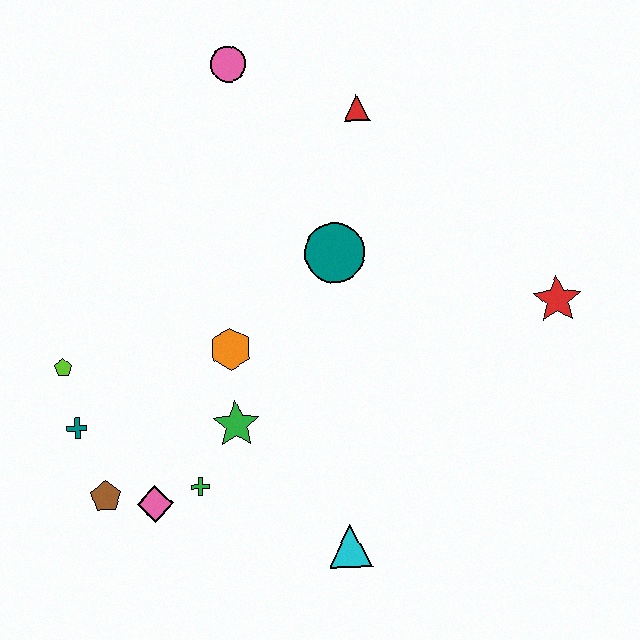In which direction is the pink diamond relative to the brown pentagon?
The pink diamond is to the right of the brown pentagon.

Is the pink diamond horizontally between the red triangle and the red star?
No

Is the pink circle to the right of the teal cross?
Yes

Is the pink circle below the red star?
No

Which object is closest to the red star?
The teal circle is closest to the red star.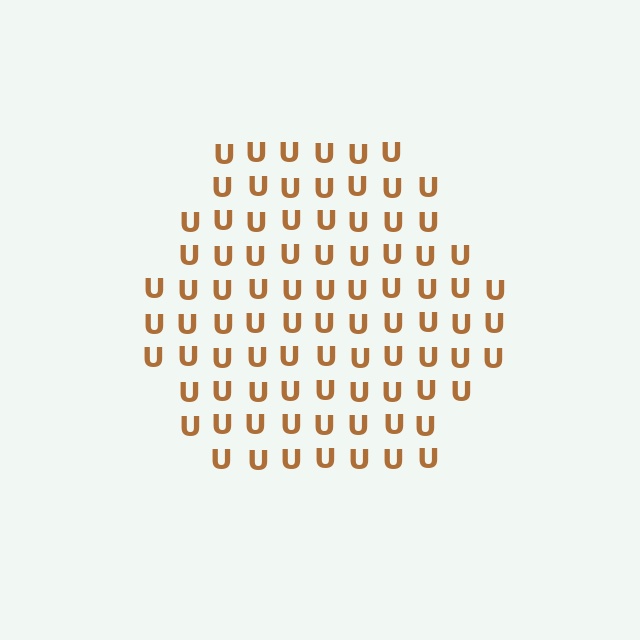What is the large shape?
The large shape is a hexagon.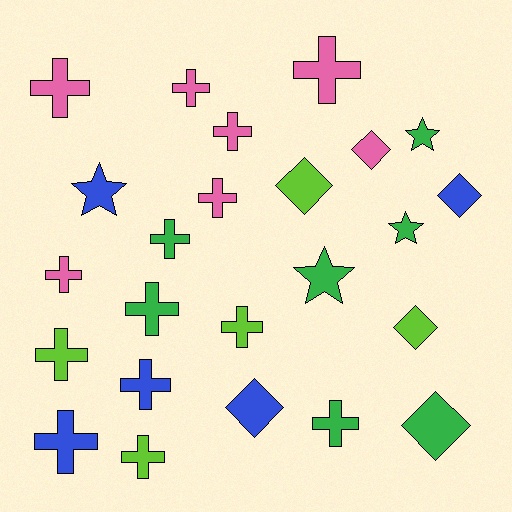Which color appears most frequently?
Pink, with 7 objects.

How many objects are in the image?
There are 24 objects.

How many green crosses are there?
There are 3 green crosses.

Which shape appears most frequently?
Cross, with 14 objects.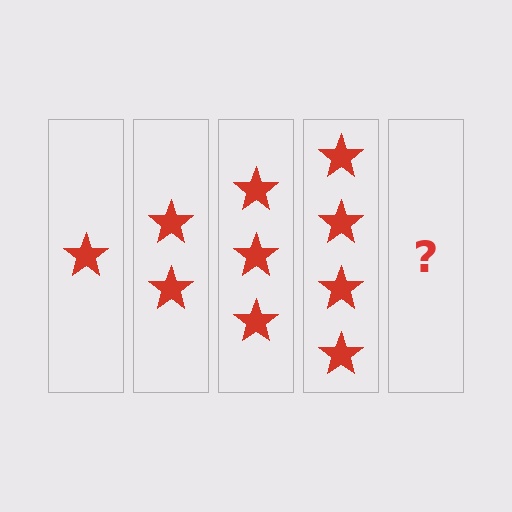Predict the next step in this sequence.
The next step is 5 stars.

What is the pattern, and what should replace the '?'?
The pattern is that each step adds one more star. The '?' should be 5 stars.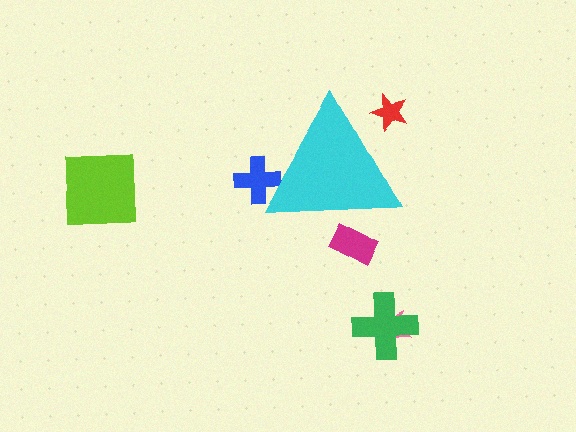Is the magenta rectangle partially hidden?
Yes, the magenta rectangle is partially hidden behind the cyan triangle.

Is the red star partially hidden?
Yes, the red star is partially hidden behind the cyan triangle.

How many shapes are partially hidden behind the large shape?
3 shapes are partially hidden.